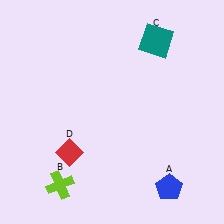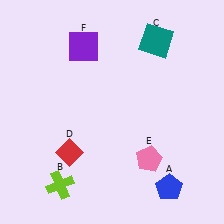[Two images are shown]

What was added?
A pink pentagon (E), a purple square (F) were added in Image 2.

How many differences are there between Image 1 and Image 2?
There are 2 differences between the two images.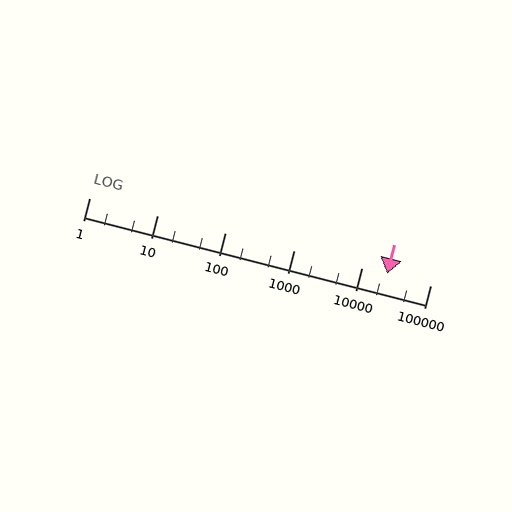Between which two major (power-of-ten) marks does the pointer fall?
The pointer is between 10000 and 100000.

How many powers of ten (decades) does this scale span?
The scale spans 5 decades, from 1 to 100000.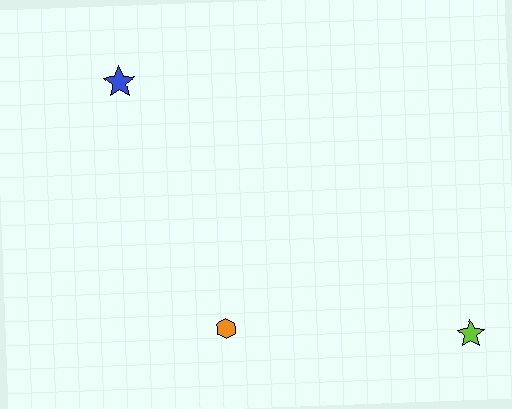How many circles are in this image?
There are no circles.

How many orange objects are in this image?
There is 1 orange object.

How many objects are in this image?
There are 3 objects.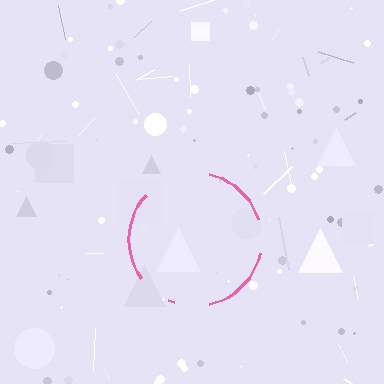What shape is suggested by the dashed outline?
The dashed outline suggests a circle.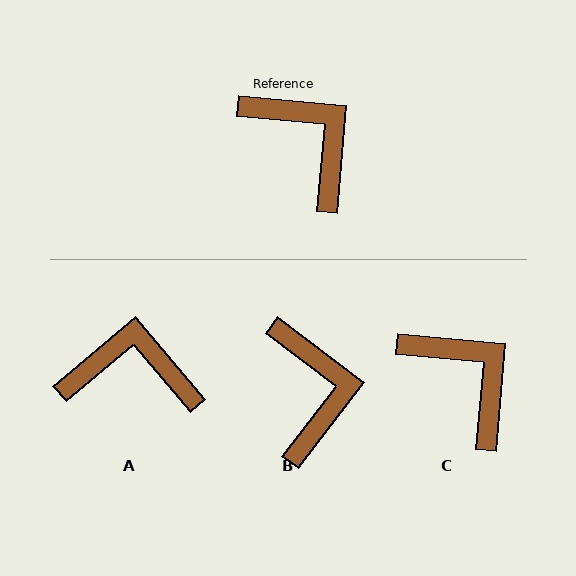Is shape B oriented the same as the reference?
No, it is off by about 32 degrees.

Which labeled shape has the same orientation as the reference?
C.